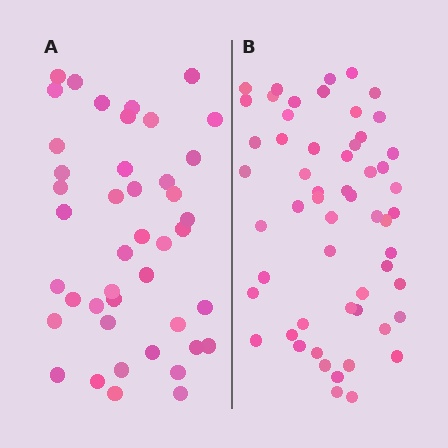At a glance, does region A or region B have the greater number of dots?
Region B (the right region) has more dots.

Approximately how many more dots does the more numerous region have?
Region B has approximately 15 more dots than region A.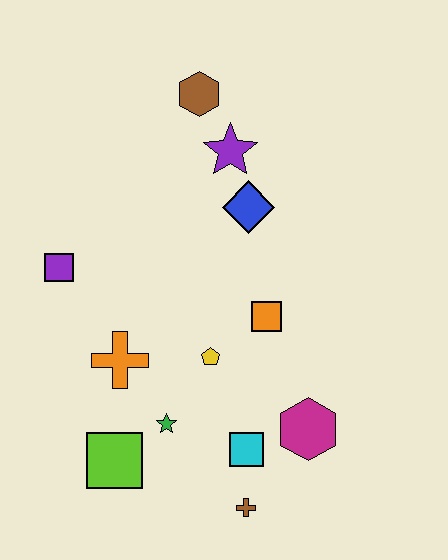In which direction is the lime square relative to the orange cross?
The lime square is below the orange cross.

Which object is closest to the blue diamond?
The purple star is closest to the blue diamond.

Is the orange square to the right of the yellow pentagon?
Yes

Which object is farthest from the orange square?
The brown hexagon is farthest from the orange square.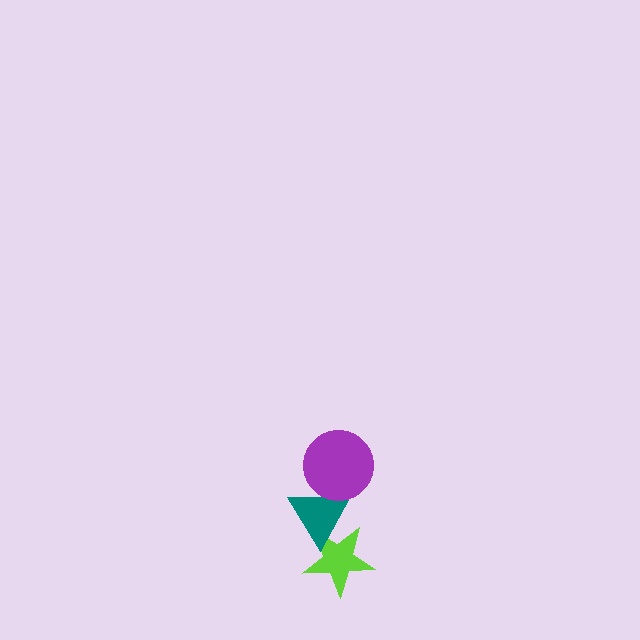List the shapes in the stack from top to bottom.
From top to bottom: the purple circle, the teal triangle, the lime star.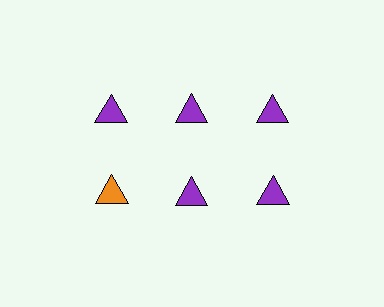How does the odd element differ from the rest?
It has a different color: orange instead of purple.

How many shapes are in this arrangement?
There are 6 shapes arranged in a grid pattern.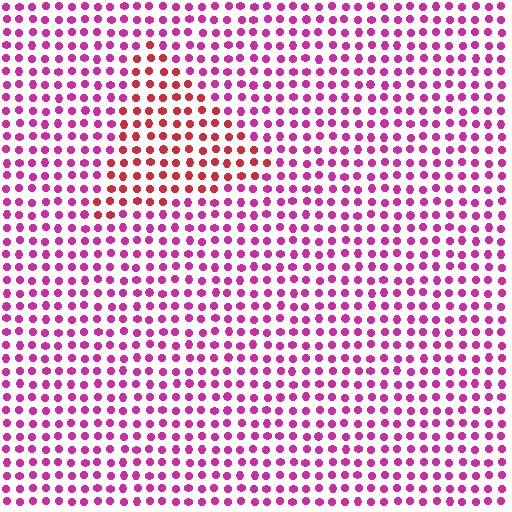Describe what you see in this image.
The image is filled with small magenta elements in a uniform arrangement. A triangle-shaped region is visible where the elements are tinted to a slightly different hue, forming a subtle color boundary.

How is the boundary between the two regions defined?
The boundary is defined purely by a slight shift in hue (about 38 degrees). Spacing, size, and orientation are identical on both sides.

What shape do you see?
I see a triangle.